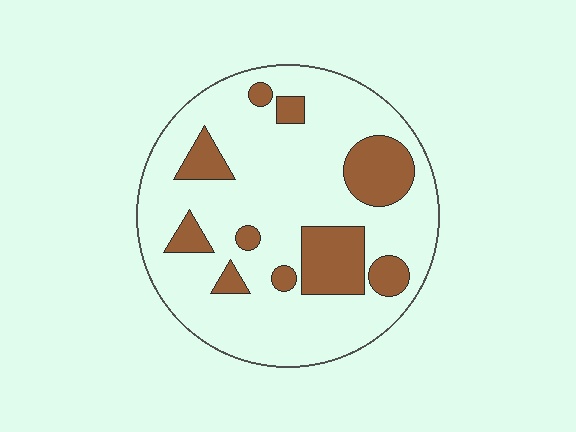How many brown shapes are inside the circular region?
10.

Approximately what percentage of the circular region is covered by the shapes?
Approximately 20%.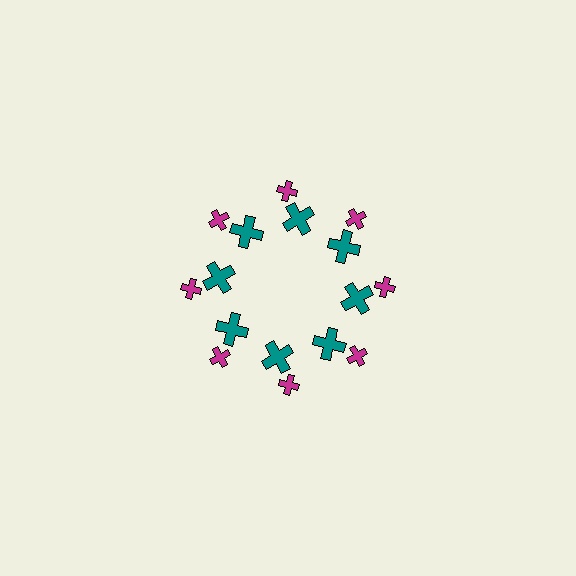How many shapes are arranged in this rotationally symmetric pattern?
There are 16 shapes, arranged in 8 groups of 2.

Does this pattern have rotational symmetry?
Yes, this pattern has 8-fold rotational symmetry. It looks the same after rotating 45 degrees around the center.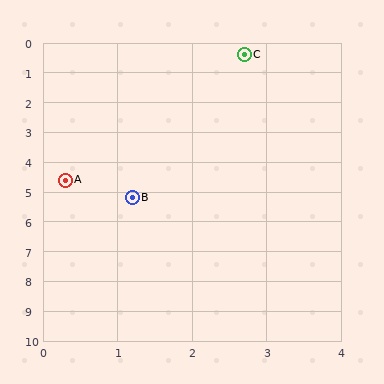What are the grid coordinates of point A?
Point A is at approximately (0.3, 4.6).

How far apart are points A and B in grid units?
Points A and B are about 1.1 grid units apart.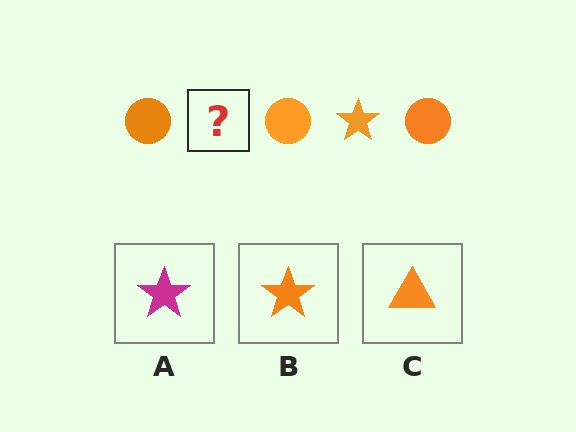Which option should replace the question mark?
Option B.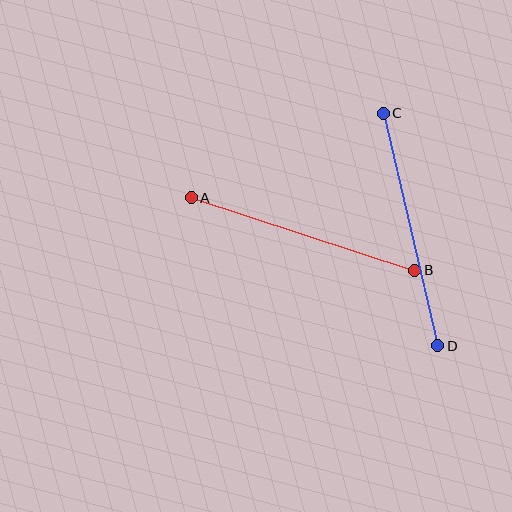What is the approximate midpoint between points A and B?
The midpoint is at approximately (303, 234) pixels.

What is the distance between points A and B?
The distance is approximately 235 pixels.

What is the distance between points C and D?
The distance is approximately 239 pixels.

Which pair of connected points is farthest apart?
Points C and D are farthest apart.